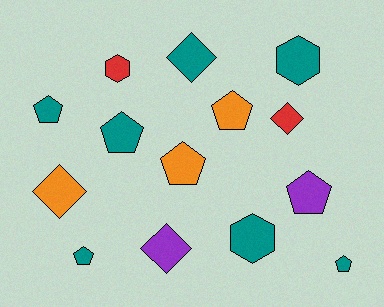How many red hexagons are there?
There is 1 red hexagon.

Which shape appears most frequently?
Pentagon, with 7 objects.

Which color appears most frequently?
Teal, with 7 objects.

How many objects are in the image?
There are 14 objects.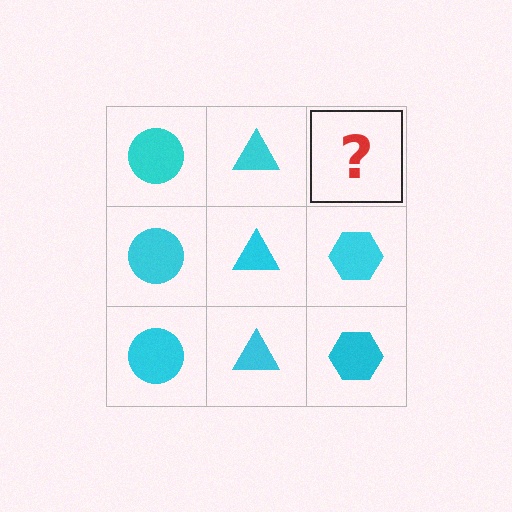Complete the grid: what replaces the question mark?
The question mark should be replaced with a cyan hexagon.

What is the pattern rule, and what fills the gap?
The rule is that each column has a consistent shape. The gap should be filled with a cyan hexagon.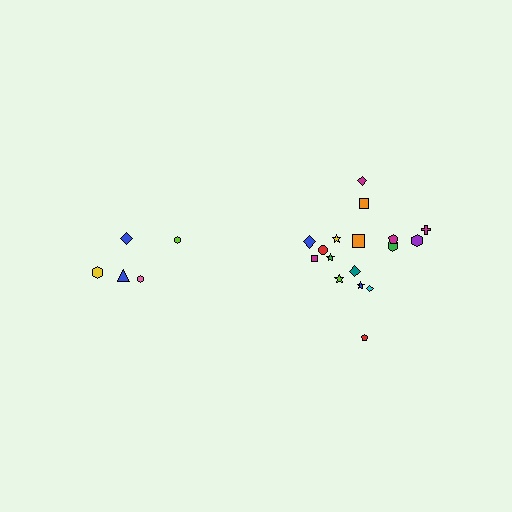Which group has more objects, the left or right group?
The right group.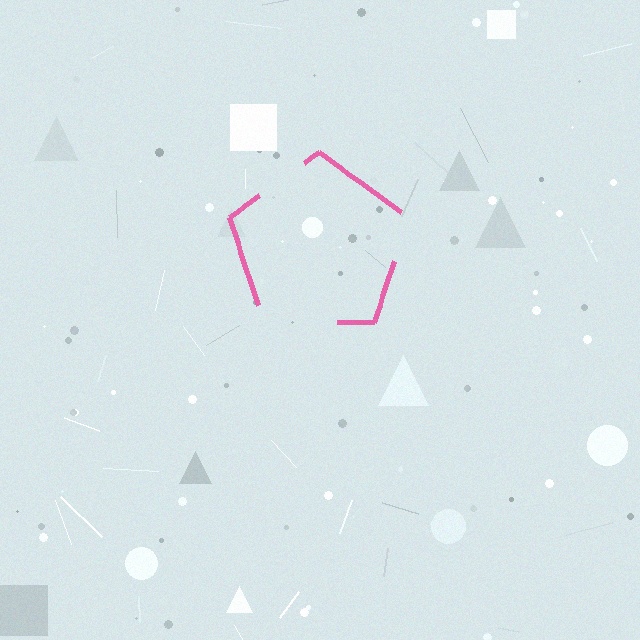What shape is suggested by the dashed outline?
The dashed outline suggests a pentagon.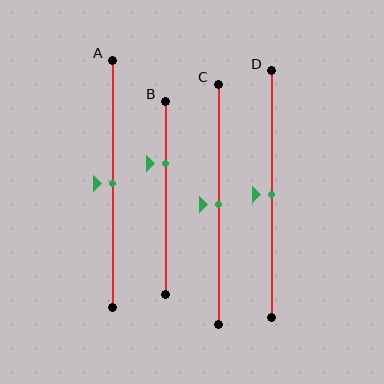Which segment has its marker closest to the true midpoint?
Segment A has its marker closest to the true midpoint.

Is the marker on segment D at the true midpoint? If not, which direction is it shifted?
Yes, the marker on segment D is at the true midpoint.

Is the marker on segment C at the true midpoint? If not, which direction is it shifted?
Yes, the marker on segment C is at the true midpoint.